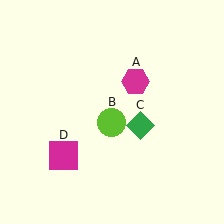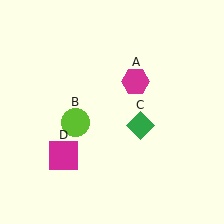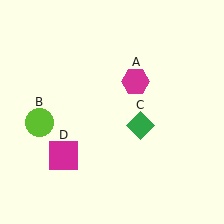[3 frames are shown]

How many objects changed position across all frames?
1 object changed position: lime circle (object B).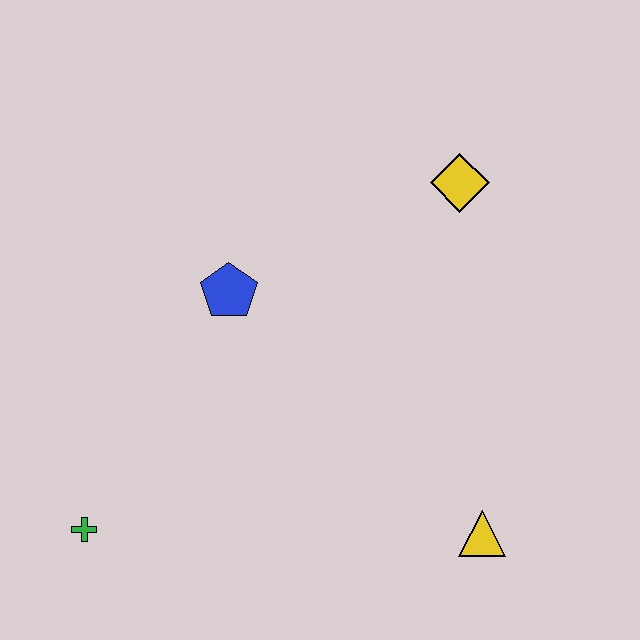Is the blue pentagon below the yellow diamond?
Yes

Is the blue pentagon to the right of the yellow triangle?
No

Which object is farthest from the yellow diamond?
The green cross is farthest from the yellow diamond.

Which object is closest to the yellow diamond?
The blue pentagon is closest to the yellow diamond.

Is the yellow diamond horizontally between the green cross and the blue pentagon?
No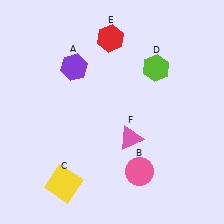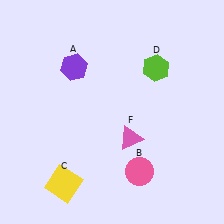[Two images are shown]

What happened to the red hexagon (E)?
The red hexagon (E) was removed in Image 2. It was in the top-left area of Image 1.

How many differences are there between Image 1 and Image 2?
There is 1 difference between the two images.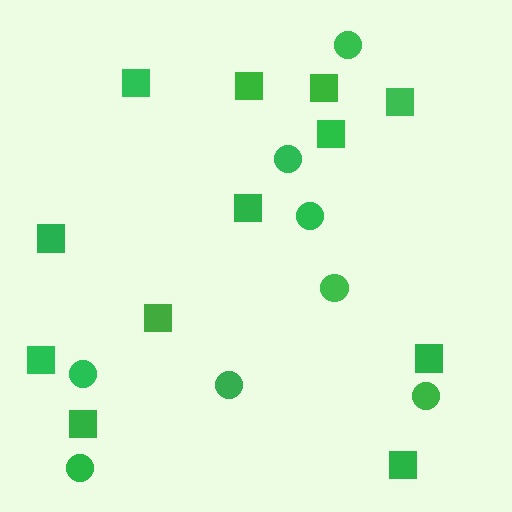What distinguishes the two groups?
There are 2 groups: one group of squares (12) and one group of circles (8).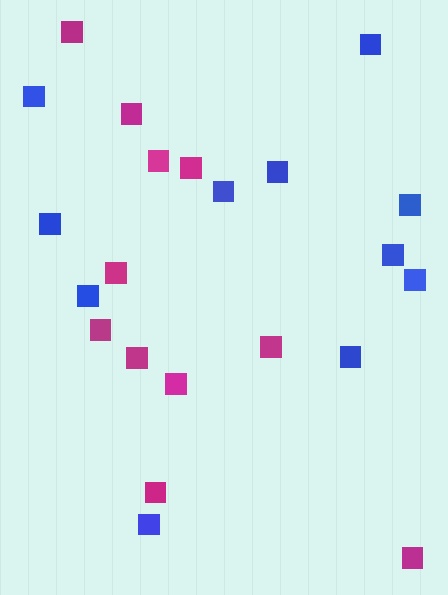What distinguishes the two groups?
There are 2 groups: one group of blue squares (11) and one group of magenta squares (11).